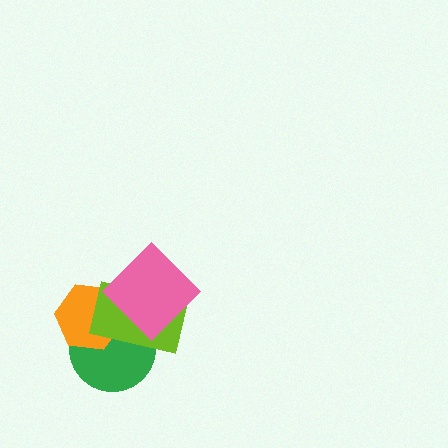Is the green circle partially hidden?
Yes, it is partially covered by another shape.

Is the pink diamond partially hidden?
No, no other shape covers it.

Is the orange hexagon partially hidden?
Yes, it is partially covered by another shape.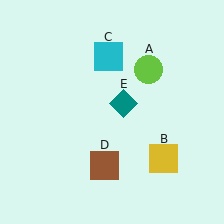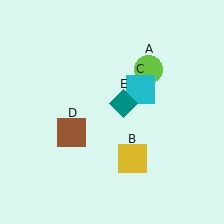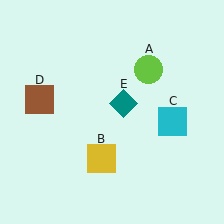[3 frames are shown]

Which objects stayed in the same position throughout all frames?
Lime circle (object A) and teal diamond (object E) remained stationary.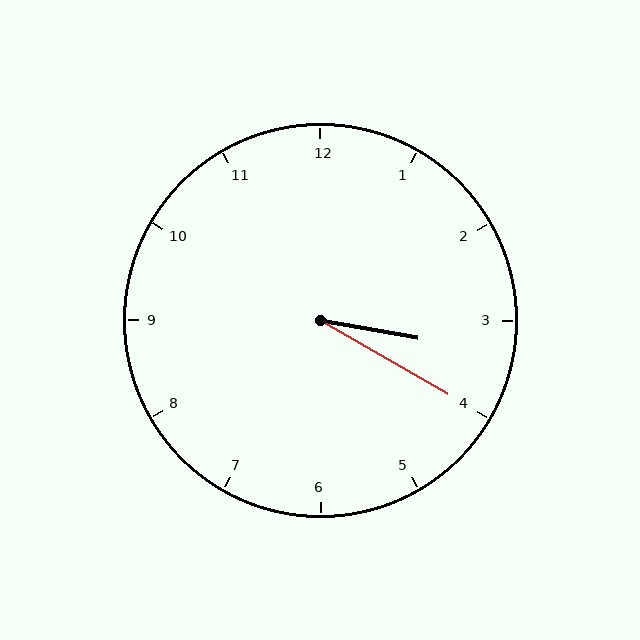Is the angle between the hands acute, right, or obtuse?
It is acute.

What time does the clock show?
3:20.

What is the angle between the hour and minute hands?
Approximately 20 degrees.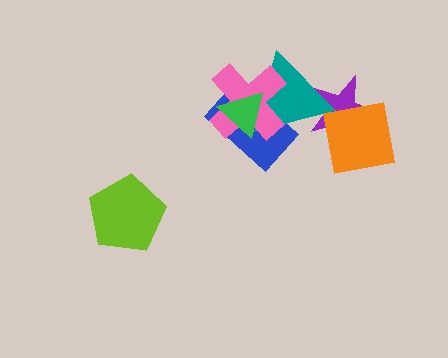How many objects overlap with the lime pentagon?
0 objects overlap with the lime pentagon.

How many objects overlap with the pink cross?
3 objects overlap with the pink cross.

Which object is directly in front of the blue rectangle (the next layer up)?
The teal triangle is directly in front of the blue rectangle.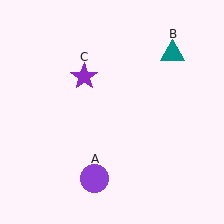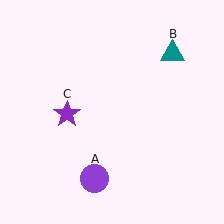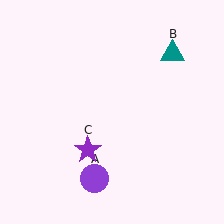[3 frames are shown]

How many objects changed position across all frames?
1 object changed position: purple star (object C).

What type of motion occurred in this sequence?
The purple star (object C) rotated counterclockwise around the center of the scene.